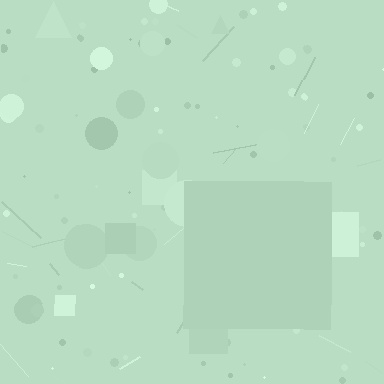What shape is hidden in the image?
A square is hidden in the image.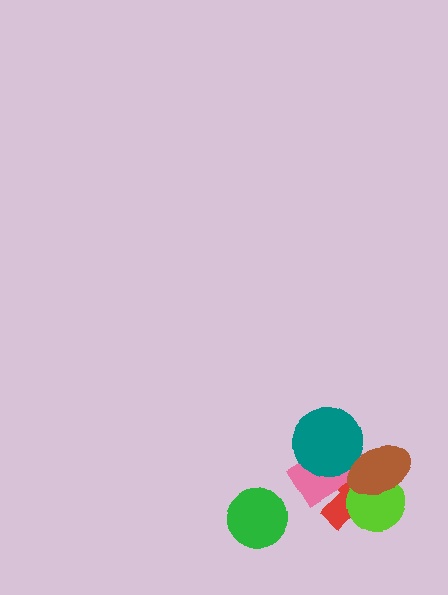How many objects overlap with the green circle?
0 objects overlap with the green circle.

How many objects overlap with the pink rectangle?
4 objects overlap with the pink rectangle.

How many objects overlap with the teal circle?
3 objects overlap with the teal circle.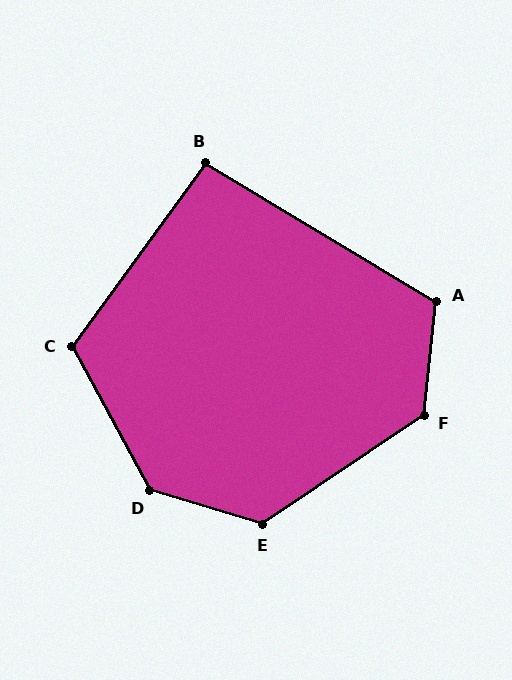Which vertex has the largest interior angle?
D, at approximately 135 degrees.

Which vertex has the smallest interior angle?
B, at approximately 95 degrees.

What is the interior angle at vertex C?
Approximately 116 degrees (obtuse).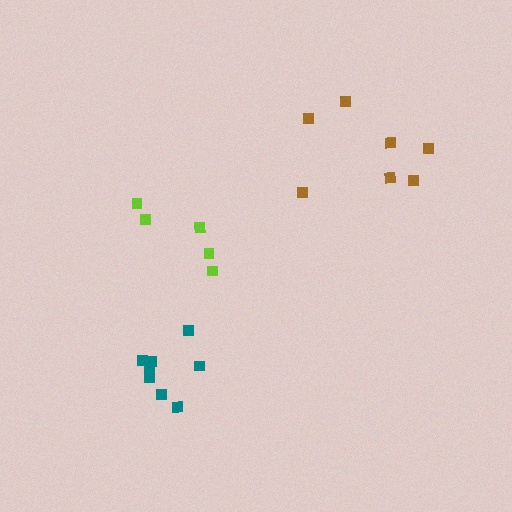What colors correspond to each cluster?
The clusters are colored: lime, brown, teal.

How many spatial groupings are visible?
There are 3 spatial groupings.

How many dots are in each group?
Group 1: 5 dots, Group 2: 7 dots, Group 3: 8 dots (20 total).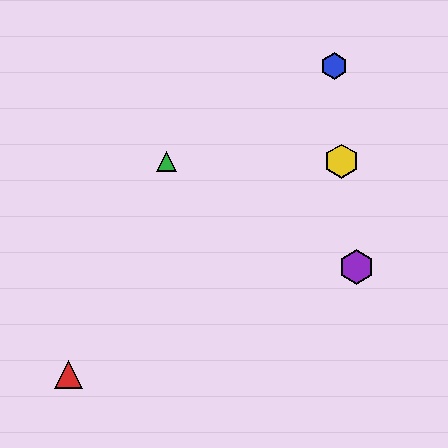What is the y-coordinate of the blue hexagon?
The blue hexagon is at y≈66.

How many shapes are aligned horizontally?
2 shapes (the green triangle, the yellow hexagon) are aligned horizontally.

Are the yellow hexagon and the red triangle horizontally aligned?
No, the yellow hexagon is at y≈161 and the red triangle is at y≈375.